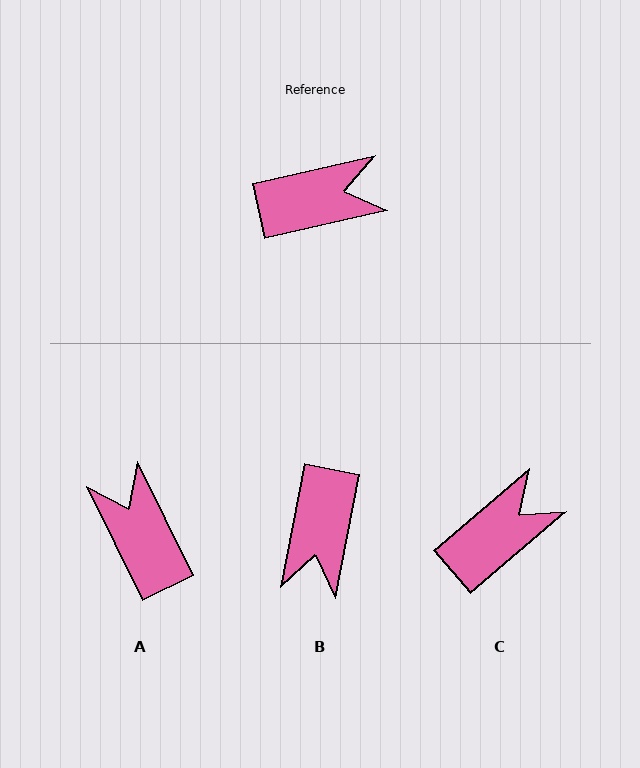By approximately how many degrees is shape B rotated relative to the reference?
Approximately 114 degrees clockwise.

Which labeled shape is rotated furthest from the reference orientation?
B, about 114 degrees away.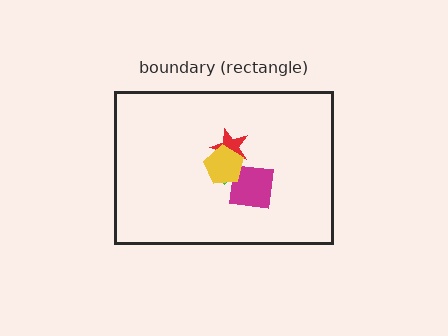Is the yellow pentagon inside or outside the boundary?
Inside.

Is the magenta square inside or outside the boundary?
Inside.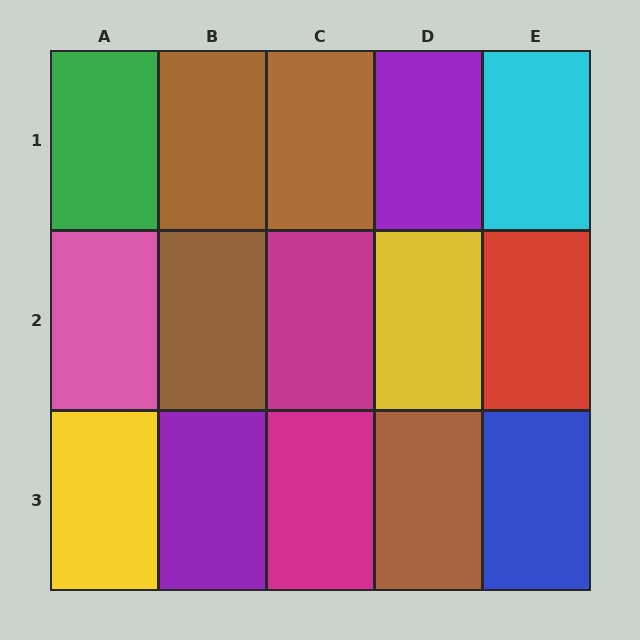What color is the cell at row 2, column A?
Pink.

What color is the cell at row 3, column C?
Magenta.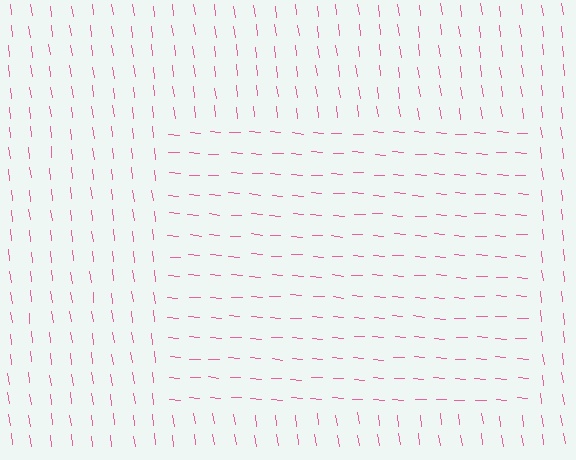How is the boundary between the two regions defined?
The boundary is defined purely by a change in line orientation (approximately 78 degrees difference). All lines are the same color and thickness.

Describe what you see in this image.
The image is filled with small pink line segments. A rectangle region in the image has lines oriented differently from the surrounding lines, creating a visible texture boundary.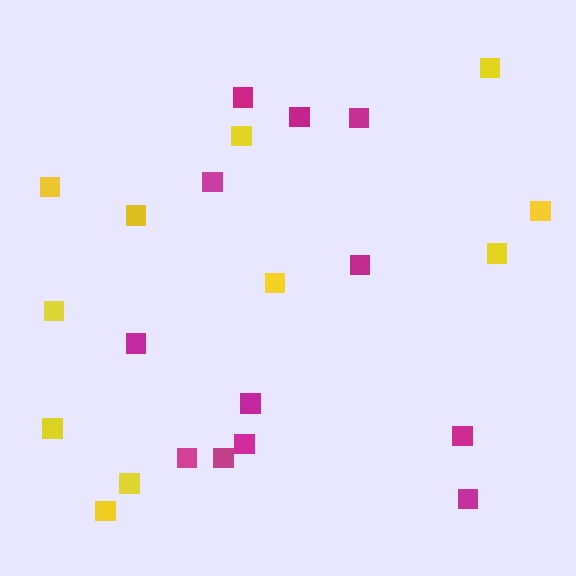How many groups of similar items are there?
There are 2 groups: one group of magenta squares (12) and one group of yellow squares (11).